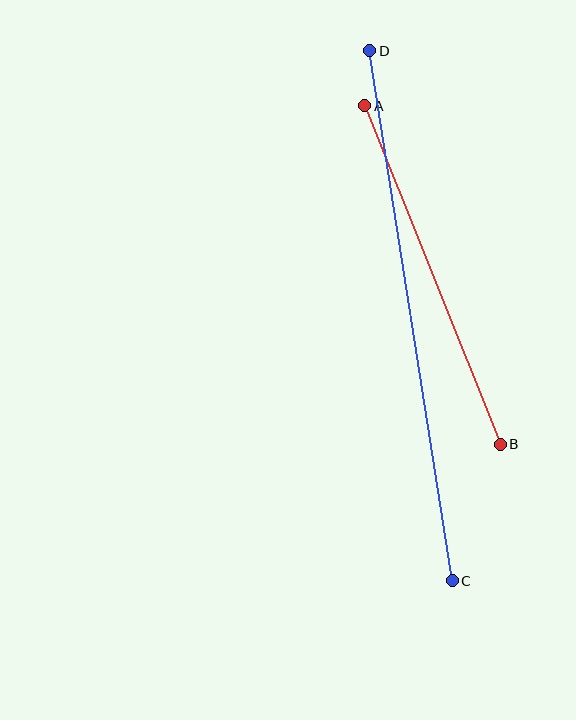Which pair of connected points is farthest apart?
Points C and D are farthest apart.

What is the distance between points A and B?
The distance is approximately 365 pixels.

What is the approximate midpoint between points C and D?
The midpoint is at approximately (411, 316) pixels.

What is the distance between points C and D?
The distance is approximately 536 pixels.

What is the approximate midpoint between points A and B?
The midpoint is at approximately (432, 275) pixels.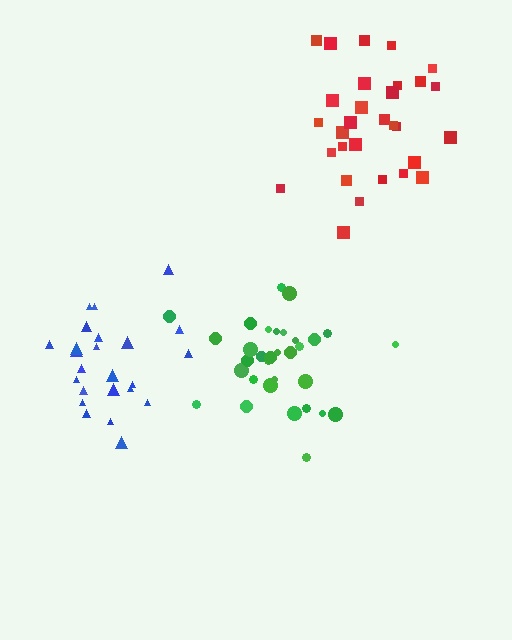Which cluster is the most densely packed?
Green.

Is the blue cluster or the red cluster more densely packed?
Blue.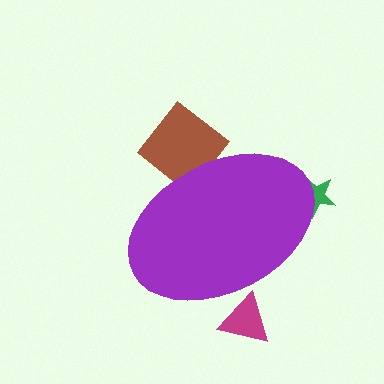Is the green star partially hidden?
Yes, the green star is partially hidden behind the purple ellipse.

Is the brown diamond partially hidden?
Yes, the brown diamond is partially hidden behind the purple ellipse.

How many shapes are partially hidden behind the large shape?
3 shapes are partially hidden.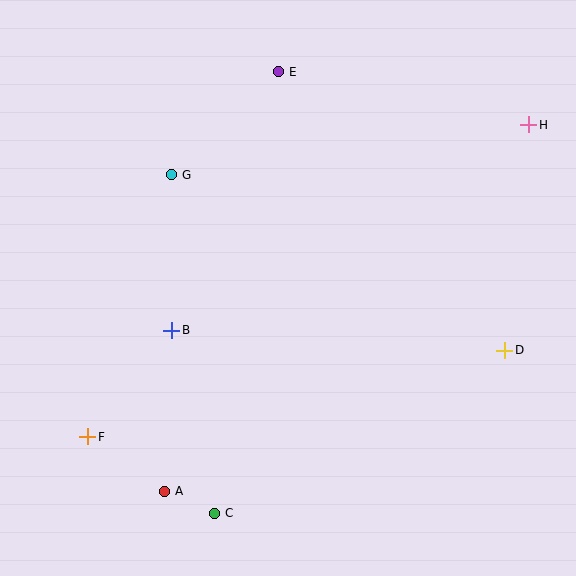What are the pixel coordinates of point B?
Point B is at (172, 330).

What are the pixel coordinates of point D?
Point D is at (505, 350).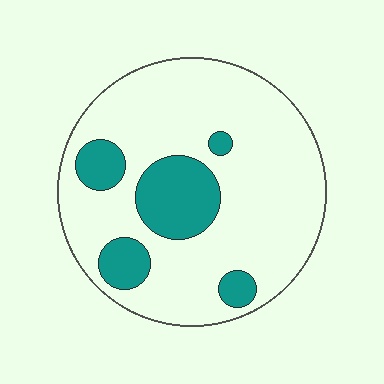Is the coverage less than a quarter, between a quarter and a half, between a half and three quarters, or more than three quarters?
Less than a quarter.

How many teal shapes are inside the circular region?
5.